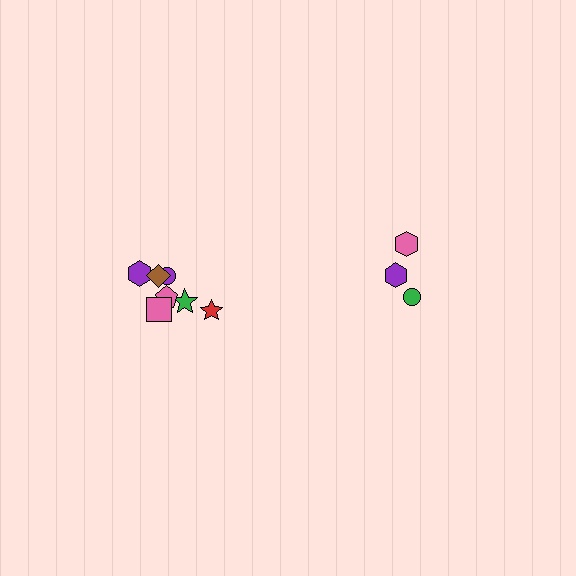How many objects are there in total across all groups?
There are 11 objects.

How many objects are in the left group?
There are 8 objects.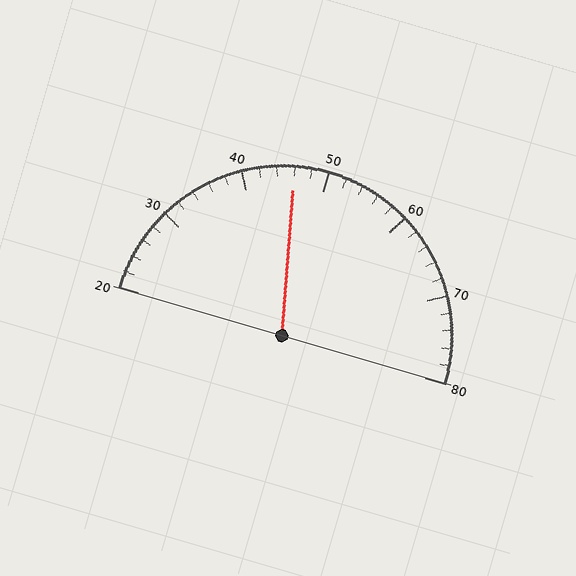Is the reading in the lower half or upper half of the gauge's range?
The reading is in the lower half of the range (20 to 80).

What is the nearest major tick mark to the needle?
The nearest major tick mark is 50.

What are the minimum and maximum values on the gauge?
The gauge ranges from 20 to 80.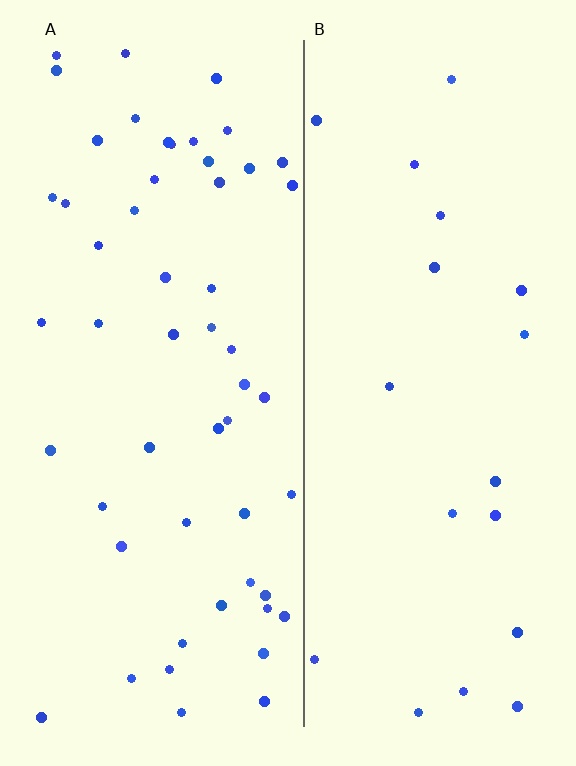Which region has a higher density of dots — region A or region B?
A (the left).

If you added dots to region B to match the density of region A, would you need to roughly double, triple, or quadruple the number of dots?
Approximately triple.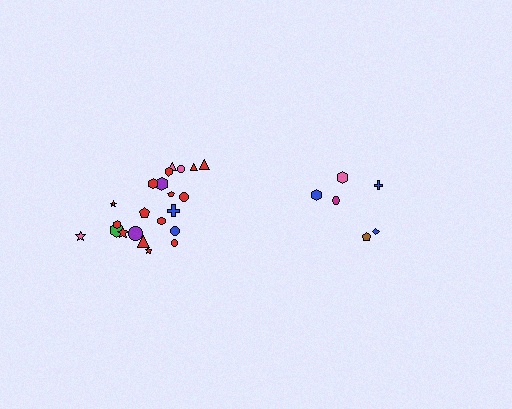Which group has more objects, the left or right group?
The left group.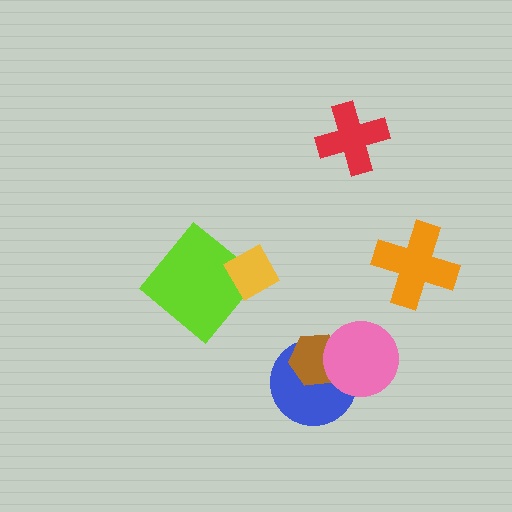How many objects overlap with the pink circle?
2 objects overlap with the pink circle.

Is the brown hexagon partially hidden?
Yes, it is partially covered by another shape.